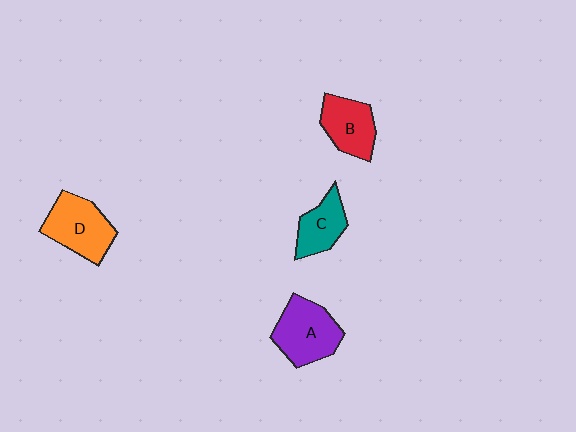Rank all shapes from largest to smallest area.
From largest to smallest: A (purple), D (orange), B (red), C (teal).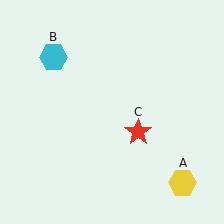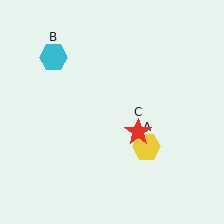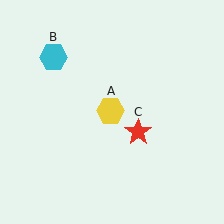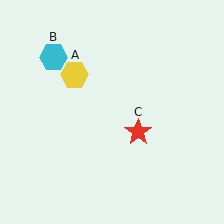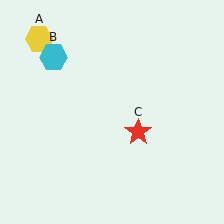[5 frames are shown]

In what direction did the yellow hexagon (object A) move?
The yellow hexagon (object A) moved up and to the left.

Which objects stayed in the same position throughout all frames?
Cyan hexagon (object B) and red star (object C) remained stationary.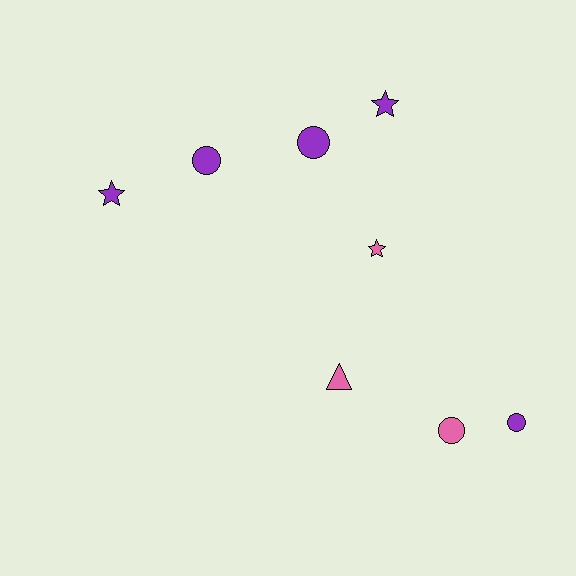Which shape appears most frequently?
Circle, with 4 objects.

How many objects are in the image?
There are 8 objects.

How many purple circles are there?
There are 3 purple circles.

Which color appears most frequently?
Purple, with 5 objects.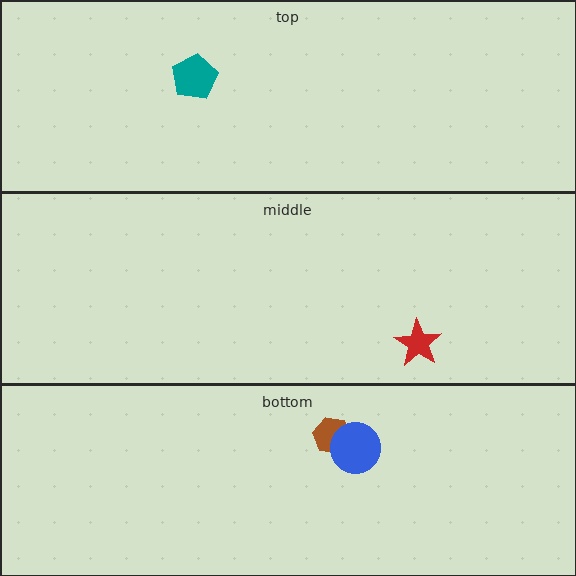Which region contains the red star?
The middle region.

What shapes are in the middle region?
The red star.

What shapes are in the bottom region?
The brown hexagon, the blue circle.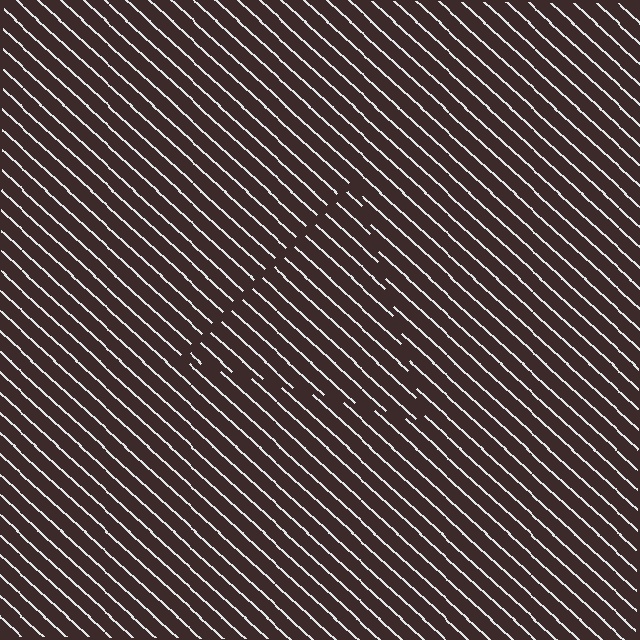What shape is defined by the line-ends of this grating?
An illusory triangle. The interior of the shape contains the same grating, shifted by half a period — the contour is defined by the phase discontinuity where line-ends from the inner and outer gratings abut.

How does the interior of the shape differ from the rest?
The interior of the shape contains the same grating, shifted by half a period — the contour is defined by the phase discontinuity where line-ends from the inner and outer gratings abut.